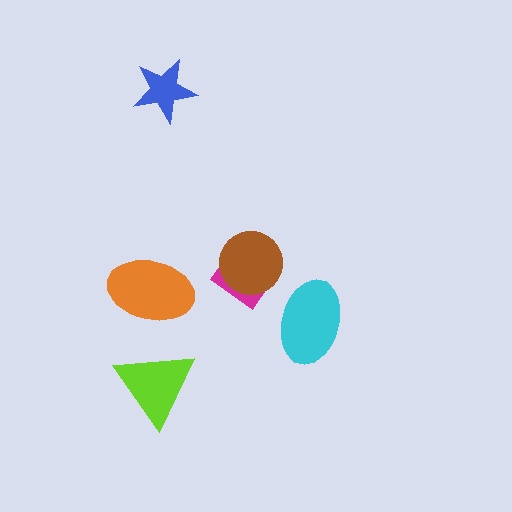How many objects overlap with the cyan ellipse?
0 objects overlap with the cyan ellipse.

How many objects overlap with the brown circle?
1 object overlaps with the brown circle.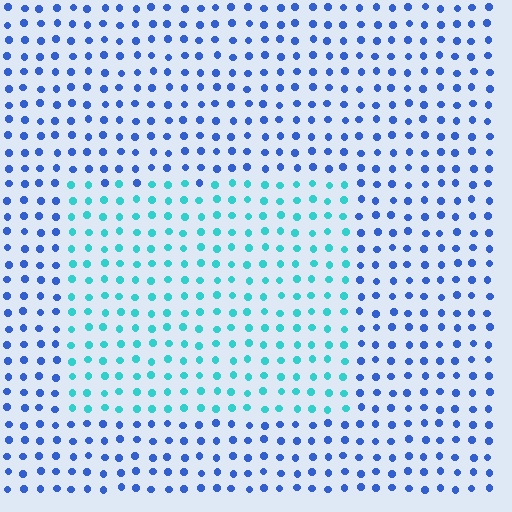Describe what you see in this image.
The image is filled with small blue elements in a uniform arrangement. A rectangle-shaped region is visible where the elements are tinted to a slightly different hue, forming a subtle color boundary.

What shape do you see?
I see a rectangle.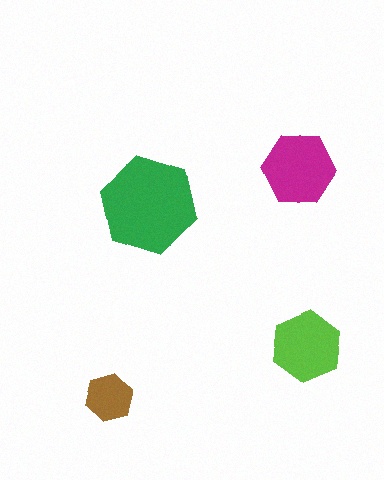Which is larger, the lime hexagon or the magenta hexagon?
The magenta one.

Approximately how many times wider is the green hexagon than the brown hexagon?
About 2 times wider.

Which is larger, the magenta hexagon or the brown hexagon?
The magenta one.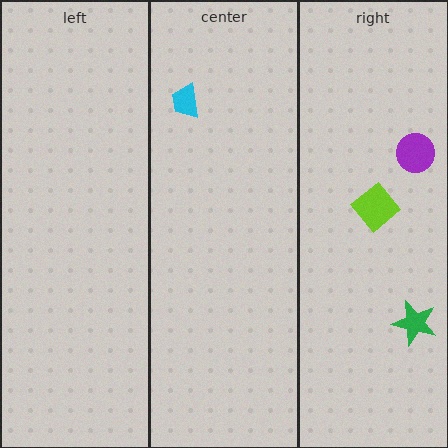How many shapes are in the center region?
1.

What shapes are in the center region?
The cyan trapezoid.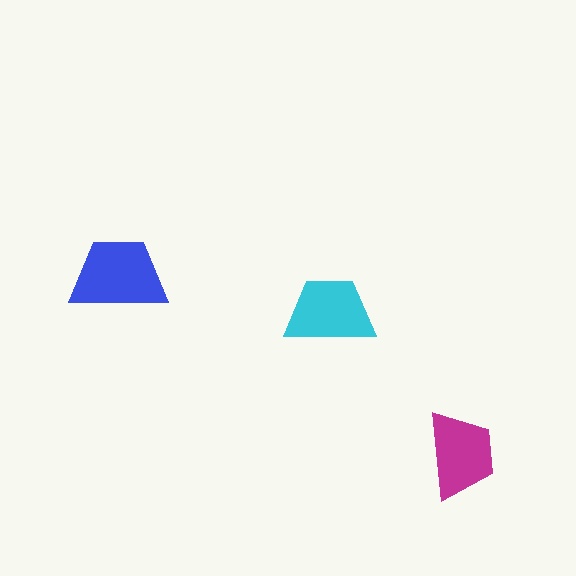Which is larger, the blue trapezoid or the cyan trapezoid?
The blue one.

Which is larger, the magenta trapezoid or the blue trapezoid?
The blue one.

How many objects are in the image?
There are 3 objects in the image.